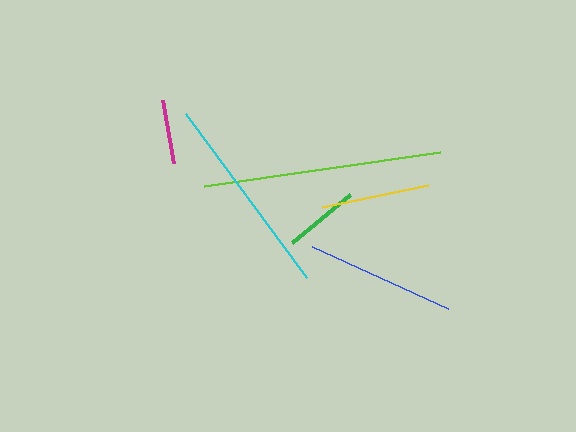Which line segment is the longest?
The lime line is the longest at approximately 238 pixels.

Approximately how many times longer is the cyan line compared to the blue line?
The cyan line is approximately 1.4 times the length of the blue line.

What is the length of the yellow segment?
The yellow segment is approximately 108 pixels long.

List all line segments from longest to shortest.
From longest to shortest: lime, cyan, blue, yellow, green, magenta.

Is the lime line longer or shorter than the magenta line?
The lime line is longer than the magenta line.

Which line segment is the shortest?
The magenta line is the shortest at approximately 64 pixels.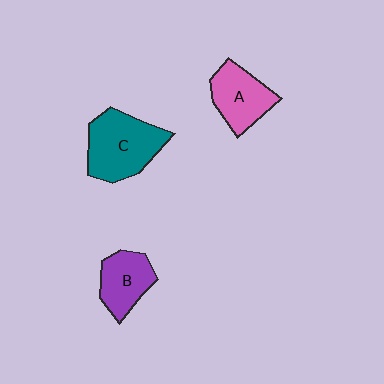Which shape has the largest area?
Shape C (teal).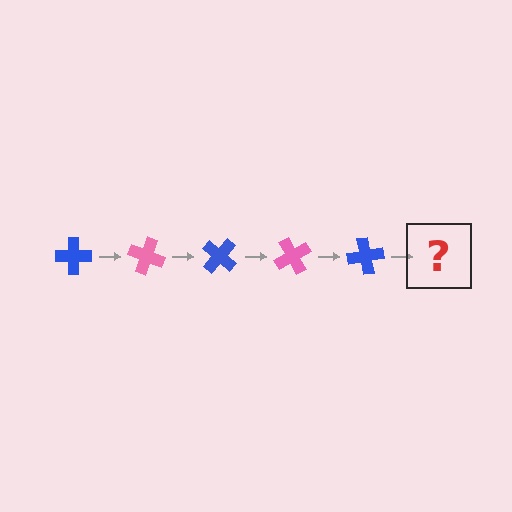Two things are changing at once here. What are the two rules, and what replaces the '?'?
The two rules are that it rotates 20 degrees each step and the color cycles through blue and pink. The '?' should be a pink cross, rotated 100 degrees from the start.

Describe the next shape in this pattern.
It should be a pink cross, rotated 100 degrees from the start.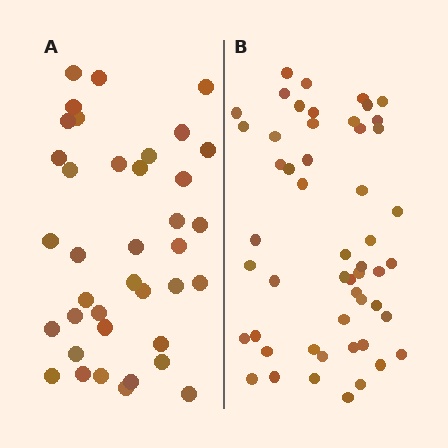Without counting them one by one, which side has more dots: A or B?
Region B (the right region) has more dots.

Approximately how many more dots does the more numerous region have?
Region B has approximately 15 more dots than region A.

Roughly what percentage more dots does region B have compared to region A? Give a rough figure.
About 35% more.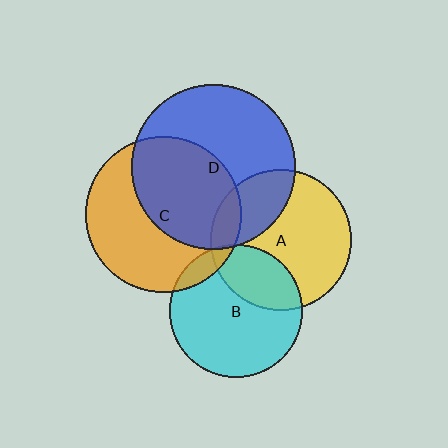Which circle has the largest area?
Circle D (blue).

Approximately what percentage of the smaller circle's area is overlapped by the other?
Approximately 5%.